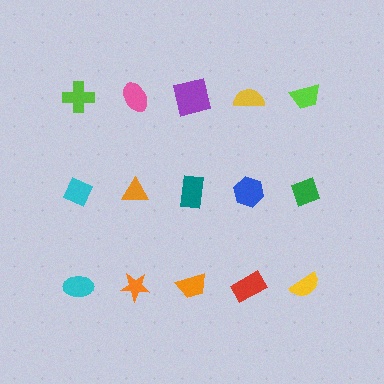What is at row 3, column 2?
An orange star.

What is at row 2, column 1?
A cyan diamond.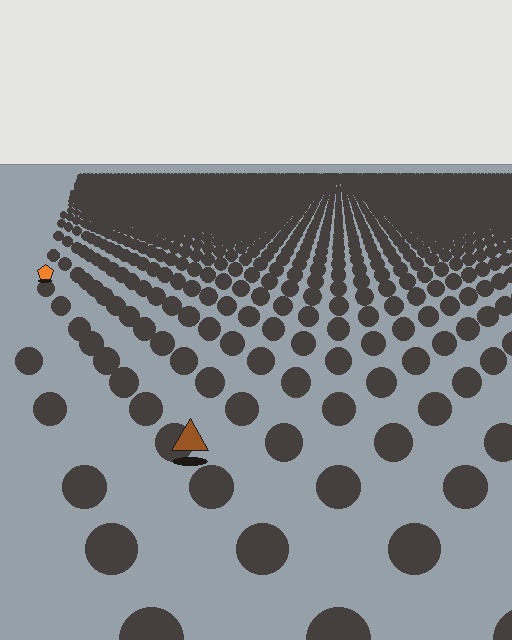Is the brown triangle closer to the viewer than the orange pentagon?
Yes. The brown triangle is closer — you can tell from the texture gradient: the ground texture is coarser near it.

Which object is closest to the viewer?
The brown triangle is closest. The texture marks near it are larger and more spread out.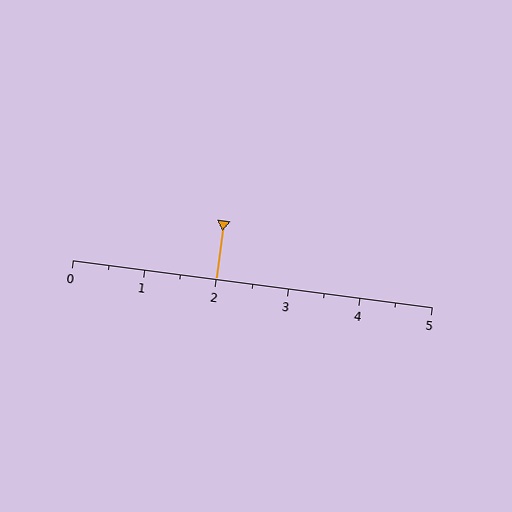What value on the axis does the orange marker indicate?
The marker indicates approximately 2.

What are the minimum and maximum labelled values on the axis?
The axis runs from 0 to 5.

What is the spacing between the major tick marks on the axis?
The major ticks are spaced 1 apart.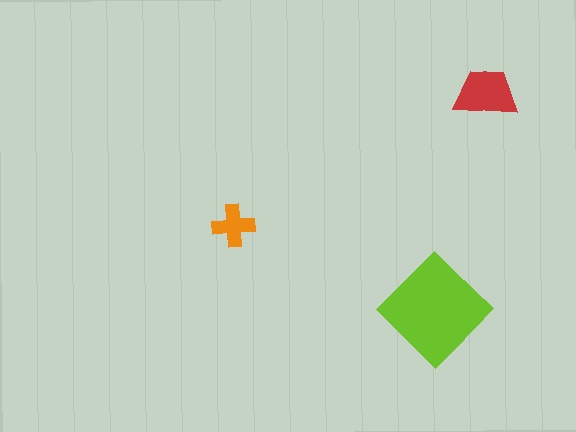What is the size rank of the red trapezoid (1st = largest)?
2nd.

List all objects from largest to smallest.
The lime diamond, the red trapezoid, the orange cross.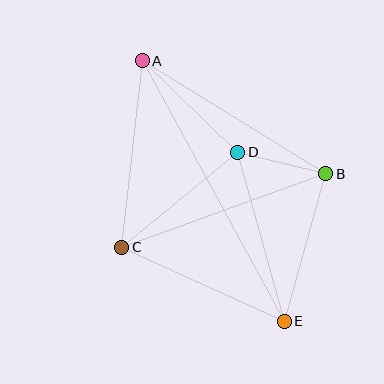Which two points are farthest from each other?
Points A and E are farthest from each other.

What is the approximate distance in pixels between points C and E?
The distance between C and E is approximately 179 pixels.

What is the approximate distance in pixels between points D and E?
The distance between D and E is approximately 175 pixels.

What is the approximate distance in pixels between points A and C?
The distance between A and C is approximately 188 pixels.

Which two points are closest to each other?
Points B and D are closest to each other.